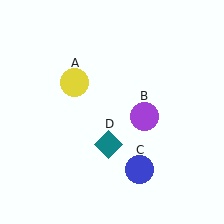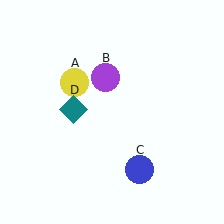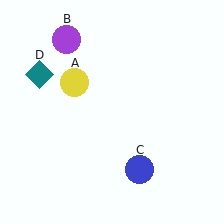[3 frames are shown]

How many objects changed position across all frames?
2 objects changed position: purple circle (object B), teal diamond (object D).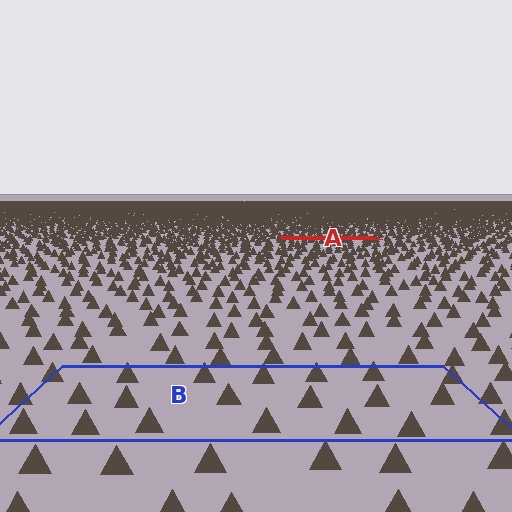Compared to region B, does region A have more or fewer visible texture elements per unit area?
Region A has more texture elements per unit area — they are packed more densely because it is farther away.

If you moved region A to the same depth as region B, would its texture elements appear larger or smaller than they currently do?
They would appear larger. At a closer depth, the same texture elements are projected at a bigger on-screen size.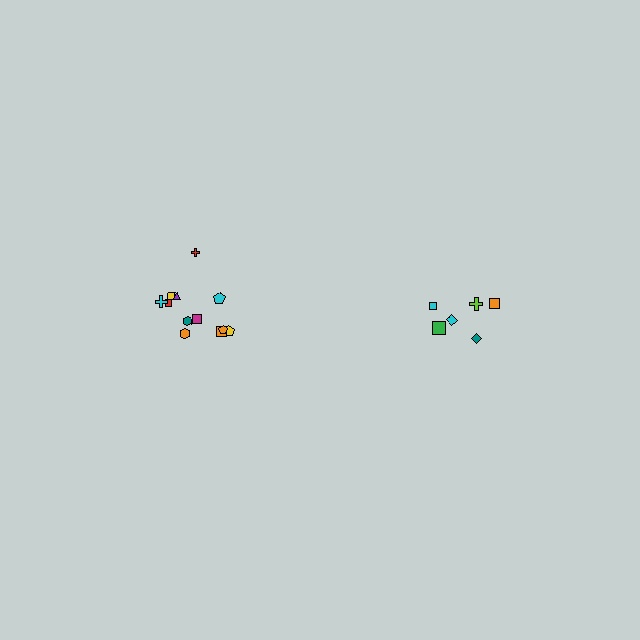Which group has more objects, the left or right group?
The left group.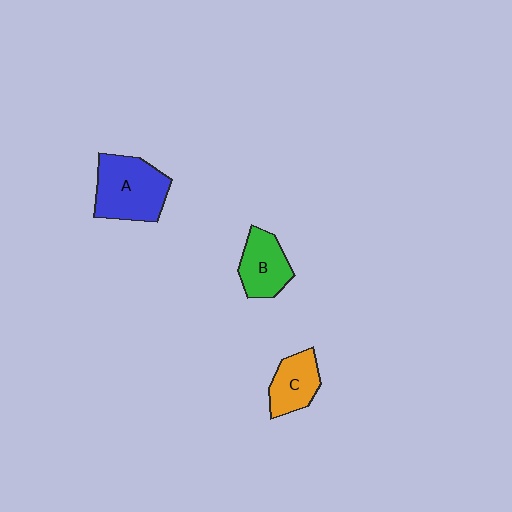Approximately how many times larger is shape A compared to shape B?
Approximately 1.5 times.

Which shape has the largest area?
Shape A (blue).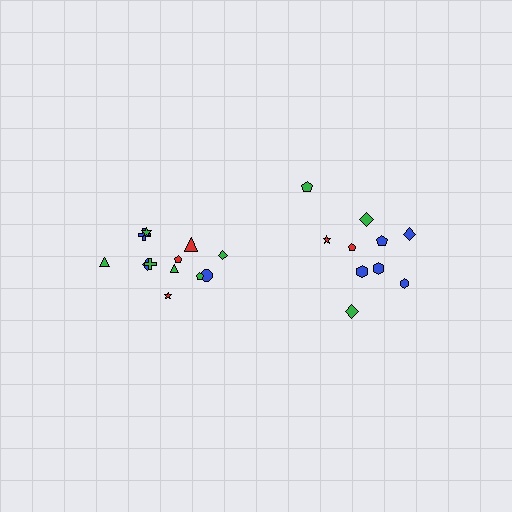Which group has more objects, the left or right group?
The left group.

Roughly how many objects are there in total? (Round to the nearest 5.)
Roughly 20 objects in total.